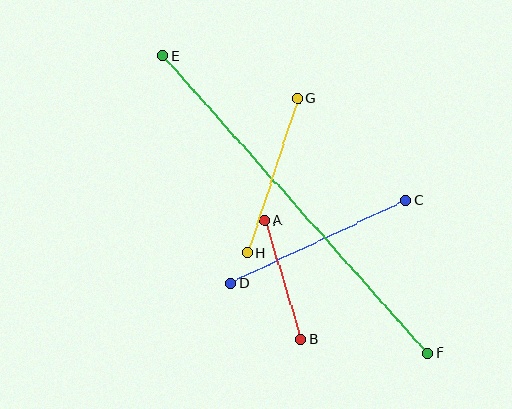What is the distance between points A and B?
The distance is approximately 124 pixels.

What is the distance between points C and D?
The distance is approximately 193 pixels.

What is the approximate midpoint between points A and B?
The midpoint is at approximately (283, 280) pixels.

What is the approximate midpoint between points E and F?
The midpoint is at approximately (295, 205) pixels.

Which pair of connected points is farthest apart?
Points E and F are farthest apart.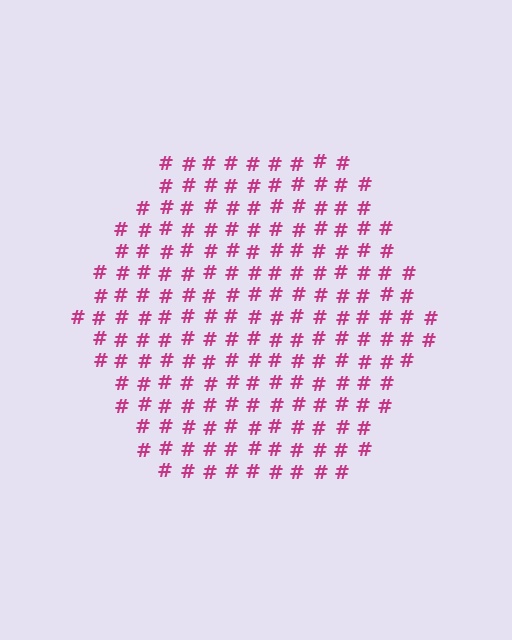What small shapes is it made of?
It is made of small hash symbols.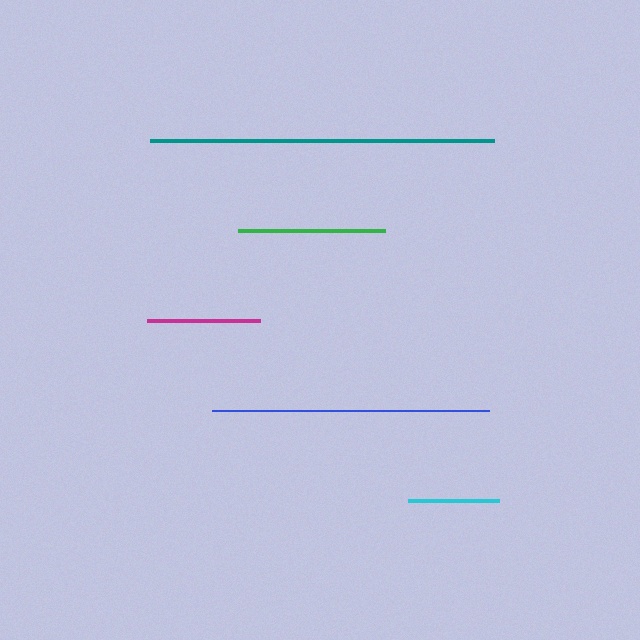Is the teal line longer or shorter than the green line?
The teal line is longer than the green line.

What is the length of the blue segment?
The blue segment is approximately 277 pixels long.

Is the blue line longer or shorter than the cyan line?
The blue line is longer than the cyan line.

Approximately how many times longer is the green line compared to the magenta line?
The green line is approximately 1.3 times the length of the magenta line.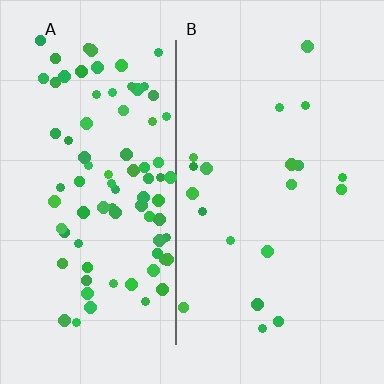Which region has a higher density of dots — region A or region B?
A (the left).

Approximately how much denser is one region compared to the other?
Approximately 4.4× — region A over region B.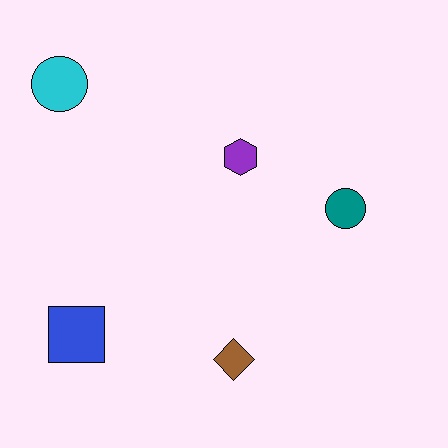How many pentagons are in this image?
There are no pentagons.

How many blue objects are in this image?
There is 1 blue object.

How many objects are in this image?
There are 5 objects.